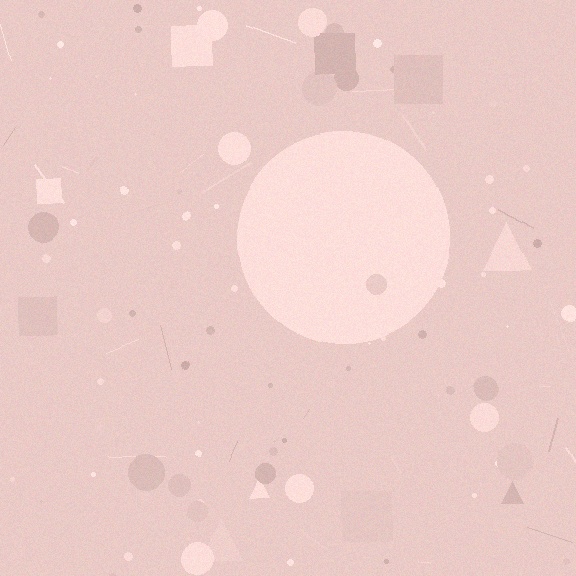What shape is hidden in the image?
A circle is hidden in the image.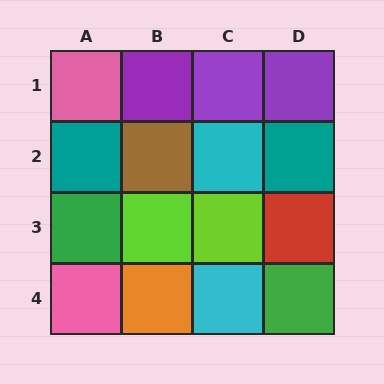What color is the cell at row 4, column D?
Green.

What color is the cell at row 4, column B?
Orange.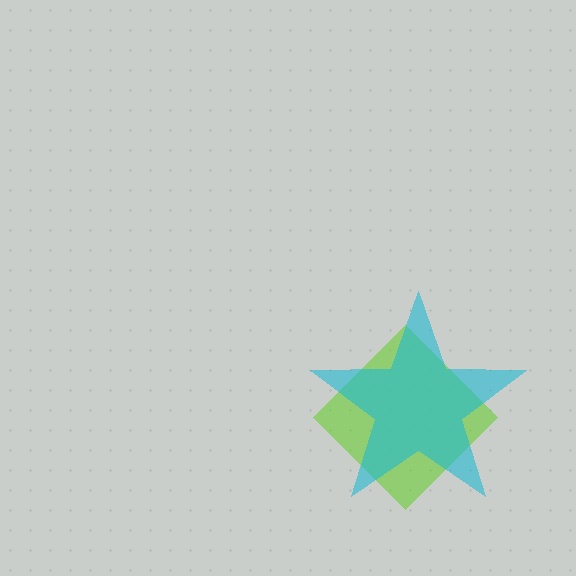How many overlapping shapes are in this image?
There are 2 overlapping shapes in the image.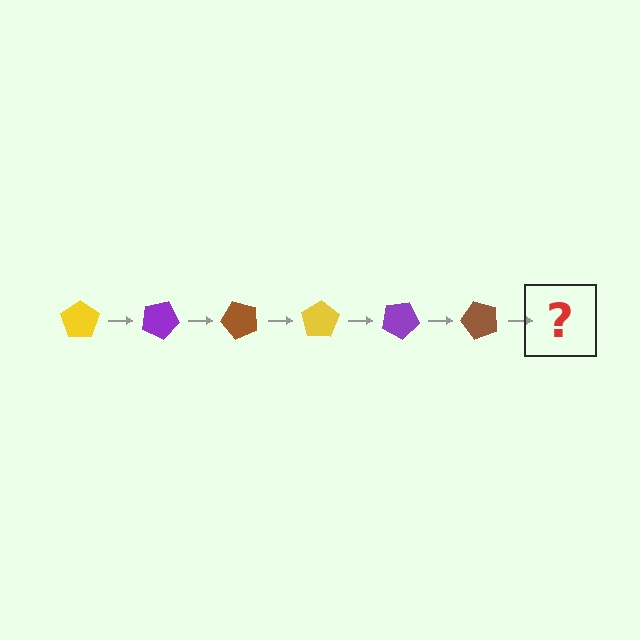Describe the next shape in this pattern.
It should be a yellow pentagon, rotated 150 degrees from the start.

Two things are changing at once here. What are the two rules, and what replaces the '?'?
The two rules are that it rotates 25 degrees each step and the color cycles through yellow, purple, and brown. The '?' should be a yellow pentagon, rotated 150 degrees from the start.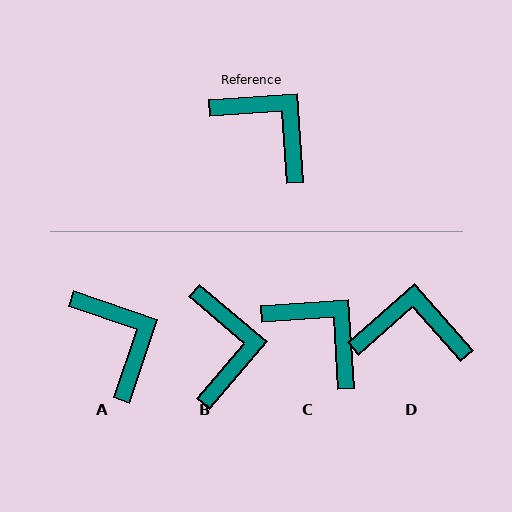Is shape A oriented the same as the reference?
No, it is off by about 23 degrees.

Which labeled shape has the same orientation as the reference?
C.